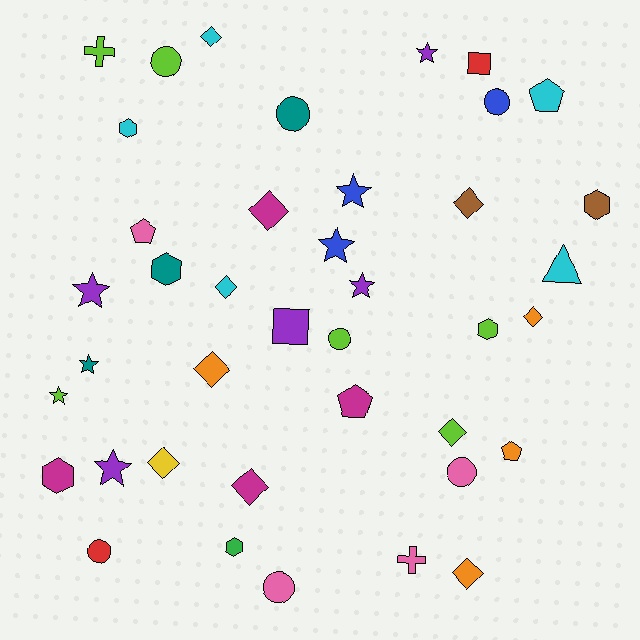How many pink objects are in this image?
There are 4 pink objects.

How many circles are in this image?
There are 7 circles.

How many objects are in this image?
There are 40 objects.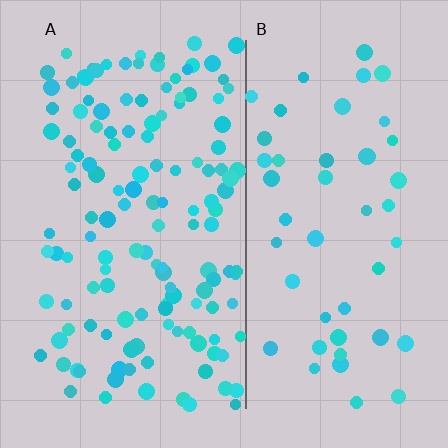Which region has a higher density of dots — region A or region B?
A (the left).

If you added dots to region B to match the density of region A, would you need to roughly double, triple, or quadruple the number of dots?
Approximately triple.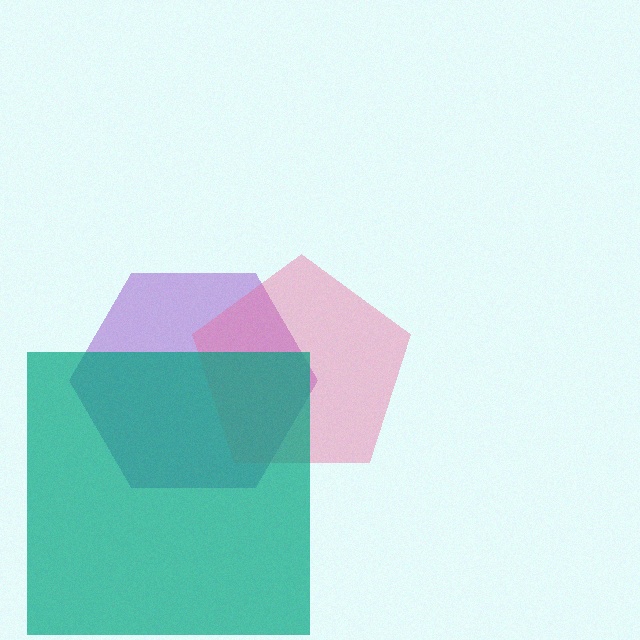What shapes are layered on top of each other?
The layered shapes are: a purple hexagon, a pink pentagon, a teal square.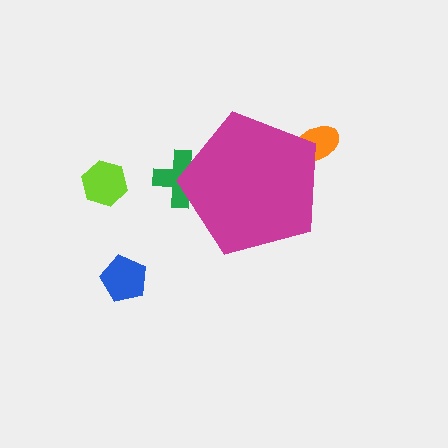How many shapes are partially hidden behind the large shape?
2 shapes are partially hidden.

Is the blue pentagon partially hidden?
No, the blue pentagon is fully visible.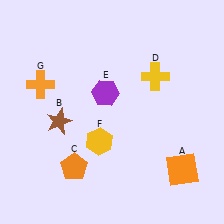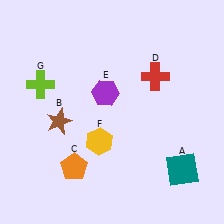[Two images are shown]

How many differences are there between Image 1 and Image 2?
There are 3 differences between the two images.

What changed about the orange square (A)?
In Image 1, A is orange. In Image 2, it changed to teal.